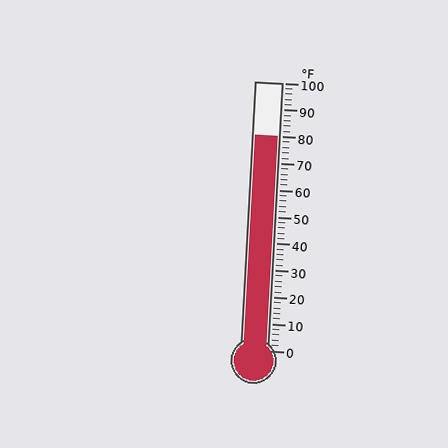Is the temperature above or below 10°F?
The temperature is above 10°F.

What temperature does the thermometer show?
The thermometer shows approximately 80°F.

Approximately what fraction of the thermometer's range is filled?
The thermometer is filled to approximately 80% of its range.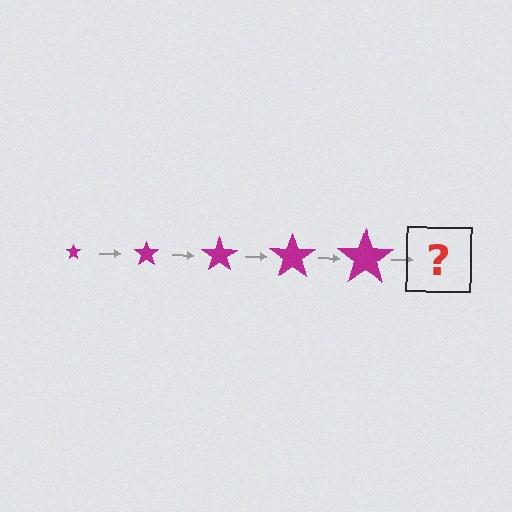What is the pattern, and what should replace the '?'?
The pattern is that the star gets progressively larger each step. The '?' should be a magenta star, larger than the previous one.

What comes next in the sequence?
The next element should be a magenta star, larger than the previous one.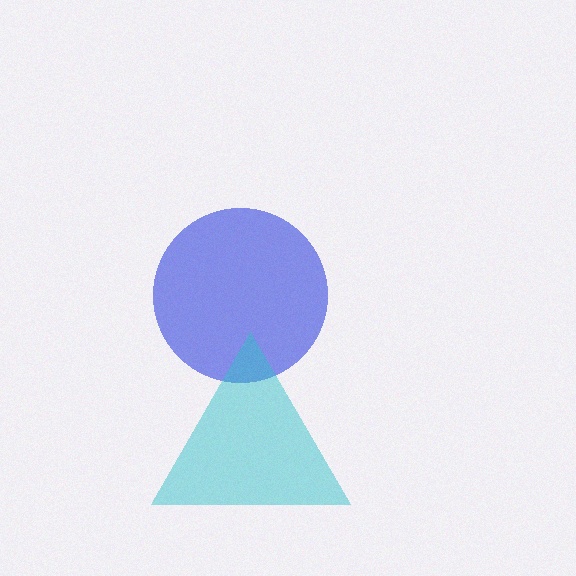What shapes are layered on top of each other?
The layered shapes are: a blue circle, a cyan triangle.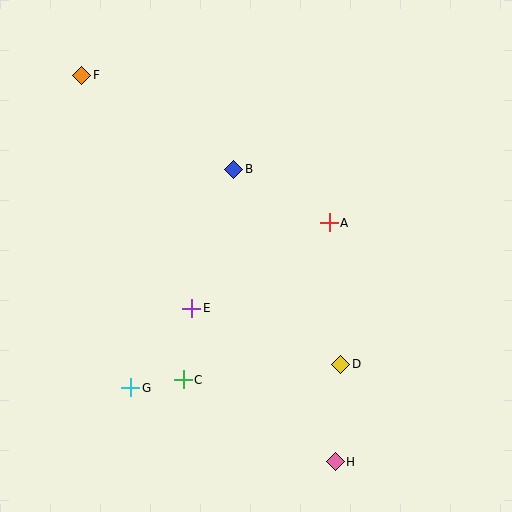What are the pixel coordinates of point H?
Point H is at (335, 462).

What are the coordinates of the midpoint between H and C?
The midpoint between H and C is at (259, 421).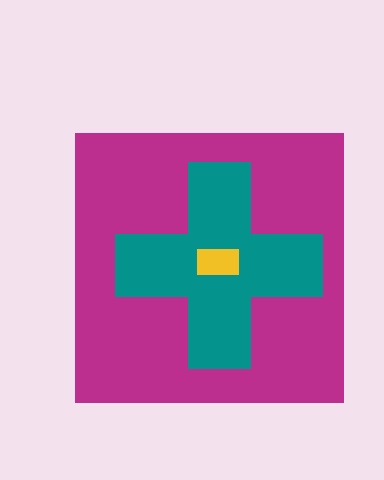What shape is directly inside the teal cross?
The yellow rectangle.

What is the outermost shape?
The magenta square.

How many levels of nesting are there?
3.